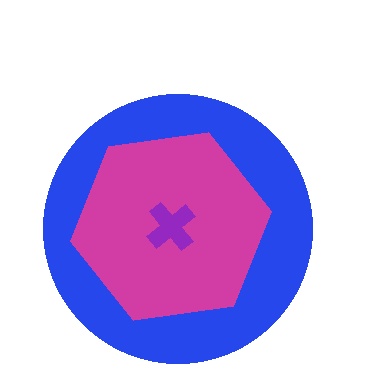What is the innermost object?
The purple cross.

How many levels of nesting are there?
3.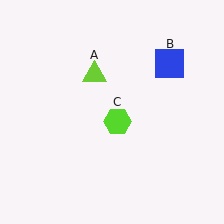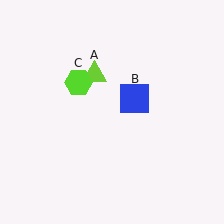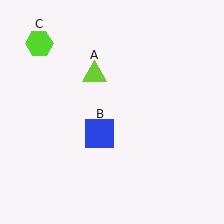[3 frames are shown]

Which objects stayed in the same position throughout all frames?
Lime triangle (object A) remained stationary.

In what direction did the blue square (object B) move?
The blue square (object B) moved down and to the left.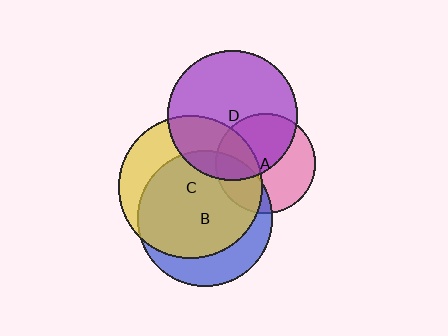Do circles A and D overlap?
Yes.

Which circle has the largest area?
Circle C (yellow).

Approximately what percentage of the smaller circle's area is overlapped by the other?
Approximately 50%.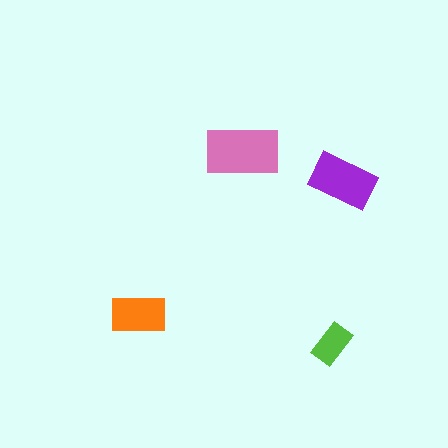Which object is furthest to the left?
The orange rectangle is leftmost.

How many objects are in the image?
There are 4 objects in the image.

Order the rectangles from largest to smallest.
the pink one, the purple one, the orange one, the lime one.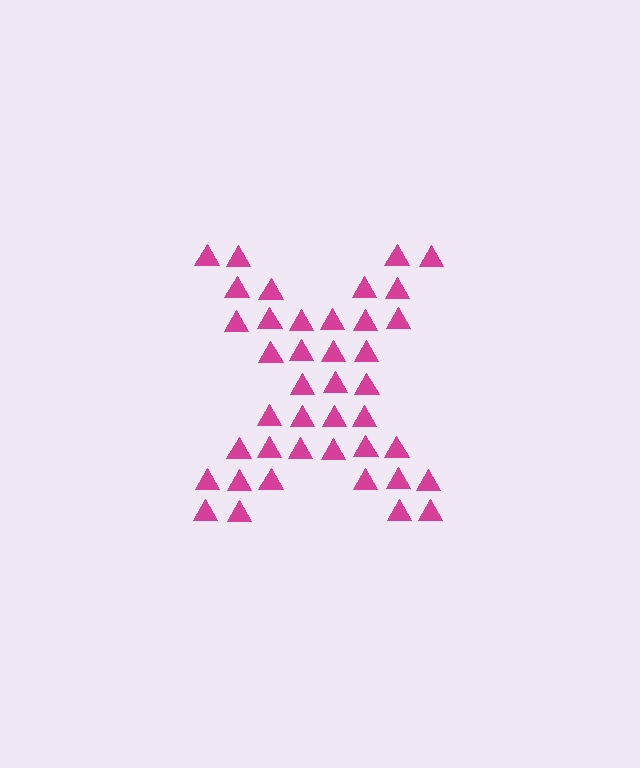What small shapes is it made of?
It is made of small triangles.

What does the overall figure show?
The overall figure shows the letter X.